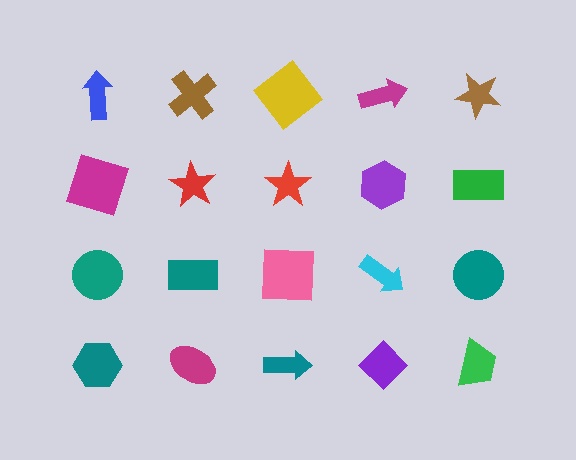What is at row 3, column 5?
A teal circle.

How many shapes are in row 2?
5 shapes.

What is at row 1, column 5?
A brown star.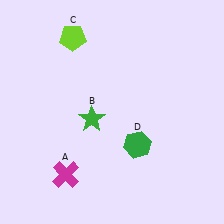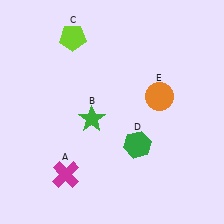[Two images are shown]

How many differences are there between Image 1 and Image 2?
There is 1 difference between the two images.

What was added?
An orange circle (E) was added in Image 2.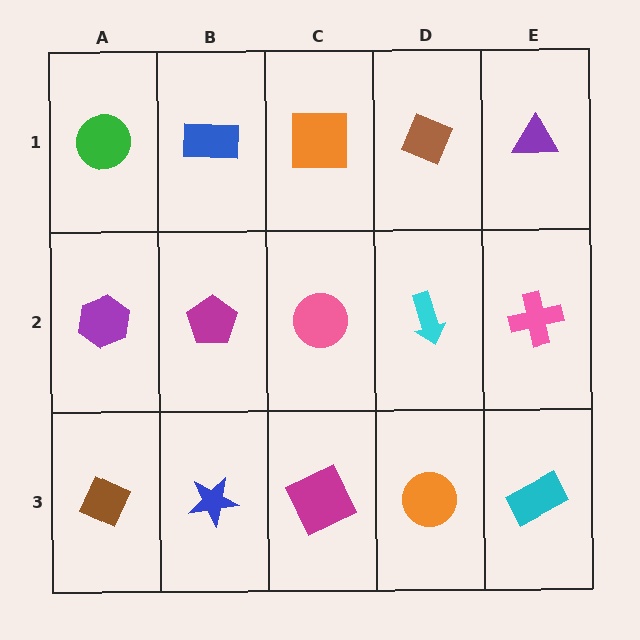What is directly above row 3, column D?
A cyan arrow.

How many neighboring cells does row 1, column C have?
3.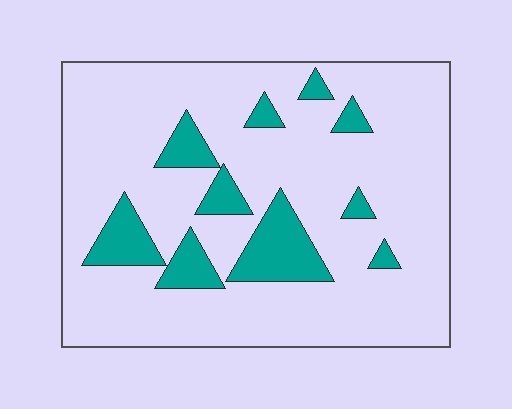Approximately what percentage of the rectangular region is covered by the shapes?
Approximately 15%.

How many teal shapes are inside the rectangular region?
10.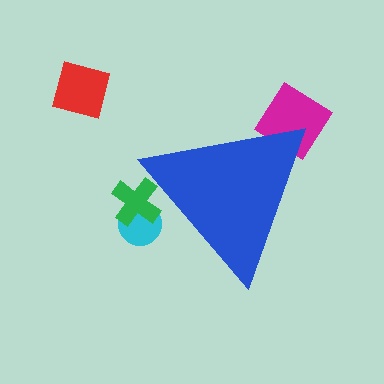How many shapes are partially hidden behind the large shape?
3 shapes are partially hidden.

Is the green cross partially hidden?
Yes, the green cross is partially hidden behind the blue triangle.